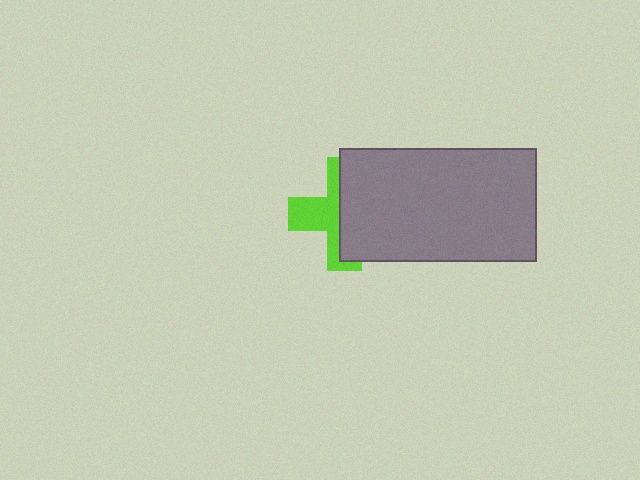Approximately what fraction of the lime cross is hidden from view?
Roughly 55% of the lime cross is hidden behind the gray rectangle.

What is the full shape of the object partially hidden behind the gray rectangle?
The partially hidden object is a lime cross.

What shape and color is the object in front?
The object in front is a gray rectangle.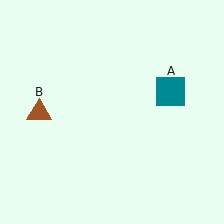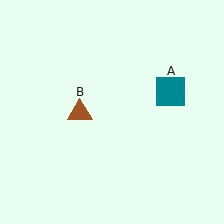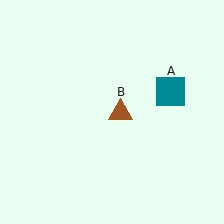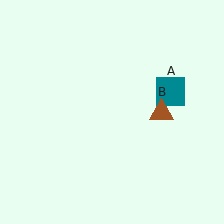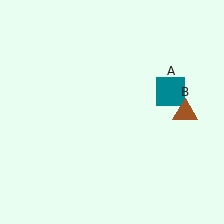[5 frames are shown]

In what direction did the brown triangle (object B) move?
The brown triangle (object B) moved right.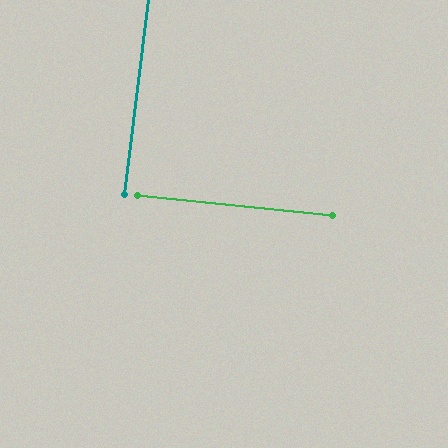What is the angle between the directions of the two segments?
Approximately 89 degrees.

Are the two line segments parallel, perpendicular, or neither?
Perpendicular — they meet at approximately 89°.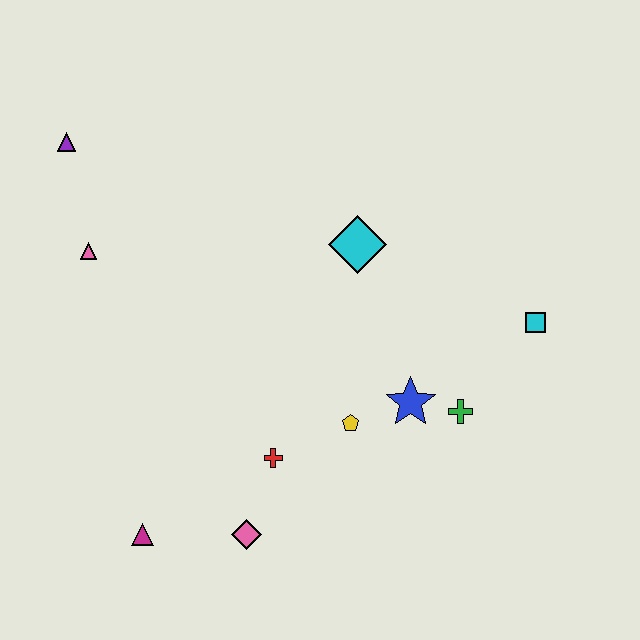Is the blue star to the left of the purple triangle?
No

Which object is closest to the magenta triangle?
The pink diamond is closest to the magenta triangle.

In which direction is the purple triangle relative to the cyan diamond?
The purple triangle is to the left of the cyan diamond.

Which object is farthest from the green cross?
The purple triangle is farthest from the green cross.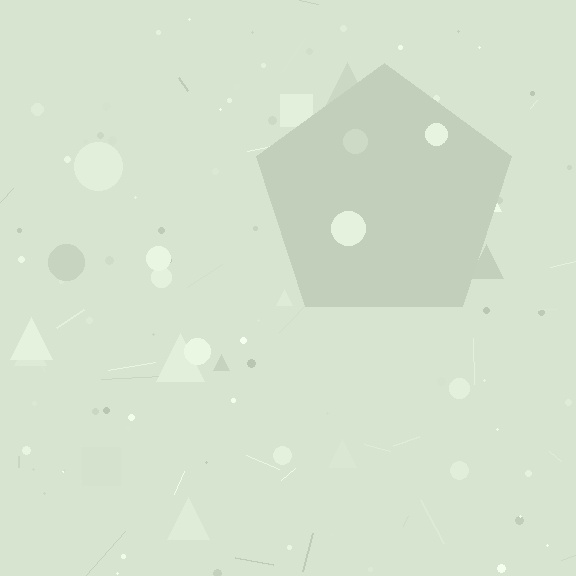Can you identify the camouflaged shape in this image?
The camouflaged shape is a pentagon.